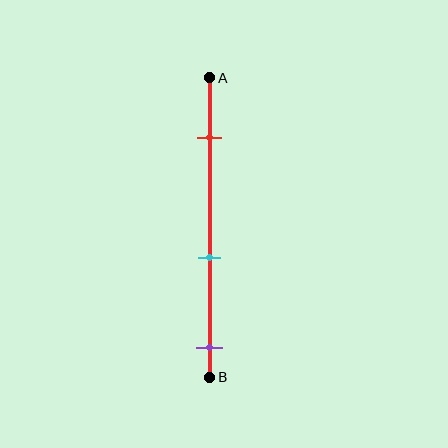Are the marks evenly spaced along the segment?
Yes, the marks are approximately evenly spaced.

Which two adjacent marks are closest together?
The cyan and purple marks are the closest adjacent pair.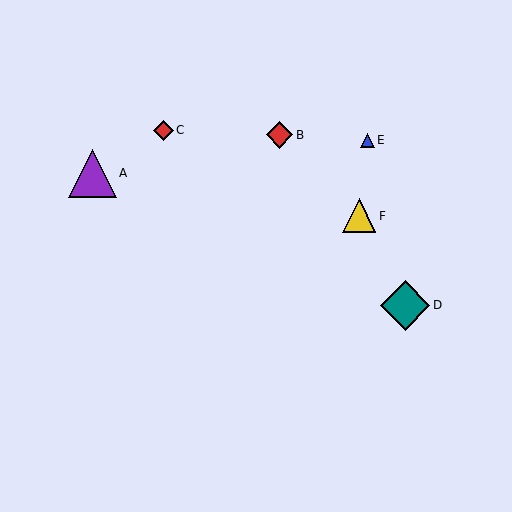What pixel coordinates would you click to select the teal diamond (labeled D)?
Click at (405, 305) to select the teal diamond D.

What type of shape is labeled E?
Shape E is a blue triangle.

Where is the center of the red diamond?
The center of the red diamond is at (163, 130).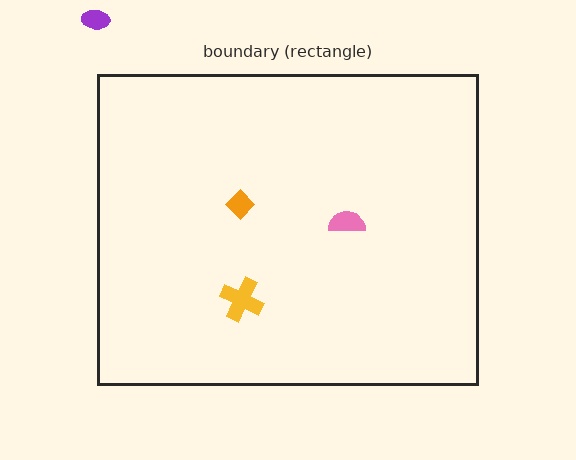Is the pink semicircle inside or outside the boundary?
Inside.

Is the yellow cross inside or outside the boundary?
Inside.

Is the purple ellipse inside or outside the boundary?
Outside.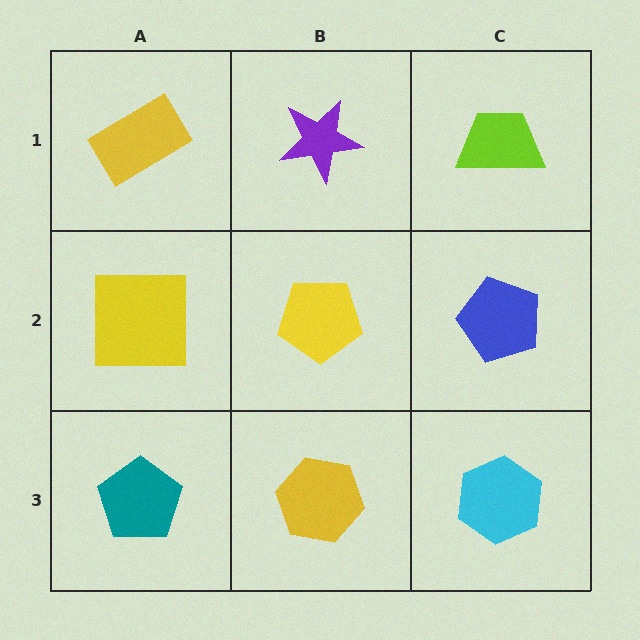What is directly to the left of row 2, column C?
A yellow pentagon.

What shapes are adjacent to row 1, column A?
A yellow square (row 2, column A), a purple star (row 1, column B).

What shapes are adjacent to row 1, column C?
A blue pentagon (row 2, column C), a purple star (row 1, column B).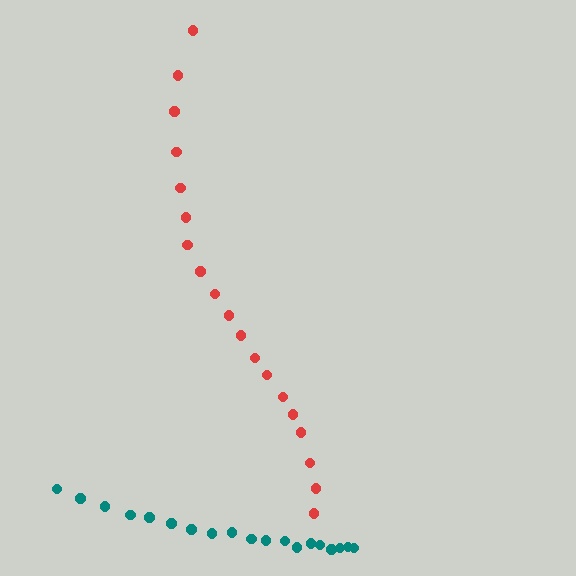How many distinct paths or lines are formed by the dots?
There are 2 distinct paths.